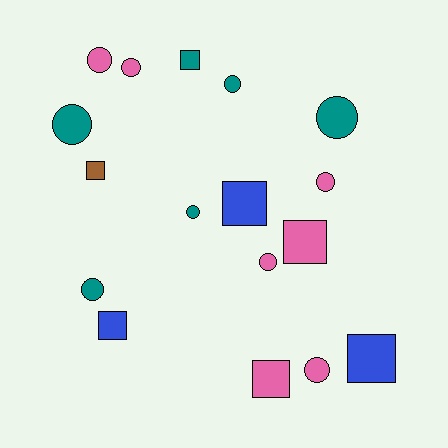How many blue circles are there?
There are no blue circles.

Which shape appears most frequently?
Circle, with 10 objects.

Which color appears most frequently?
Pink, with 7 objects.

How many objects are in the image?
There are 17 objects.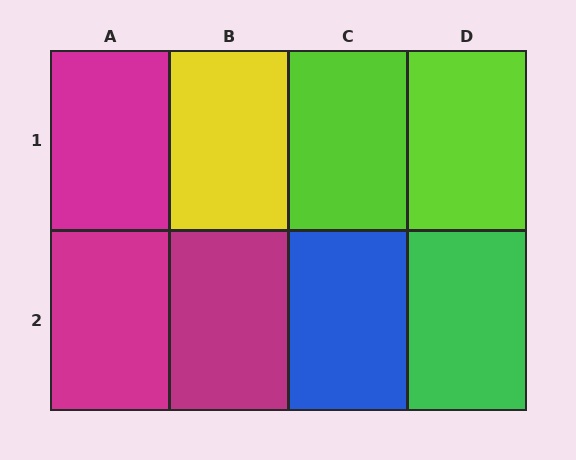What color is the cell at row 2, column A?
Magenta.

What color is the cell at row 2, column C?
Blue.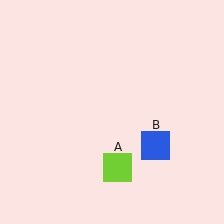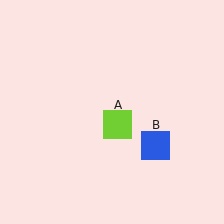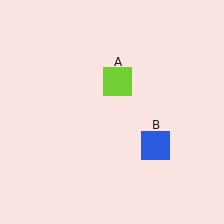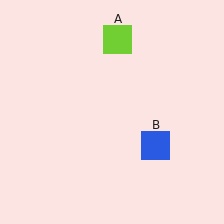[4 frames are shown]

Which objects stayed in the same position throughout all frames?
Blue square (object B) remained stationary.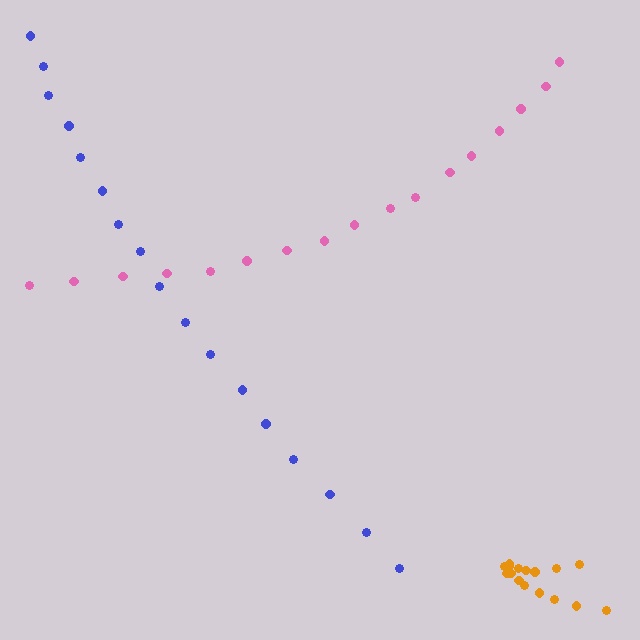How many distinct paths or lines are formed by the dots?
There are 3 distinct paths.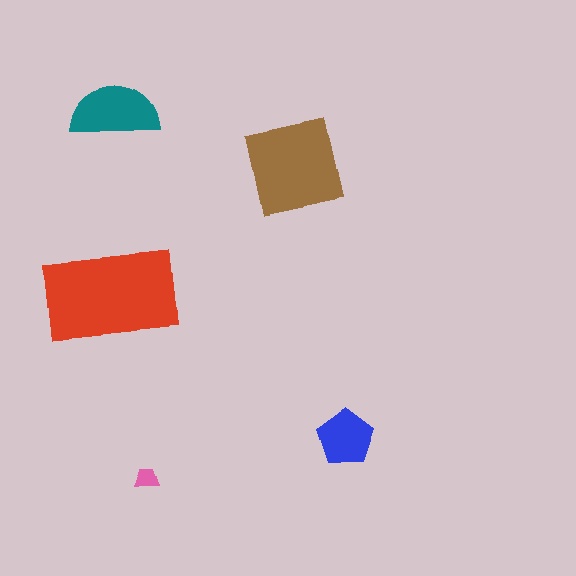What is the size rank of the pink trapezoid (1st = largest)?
5th.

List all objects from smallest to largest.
The pink trapezoid, the blue pentagon, the teal semicircle, the brown square, the red rectangle.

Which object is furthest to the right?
The blue pentagon is rightmost.